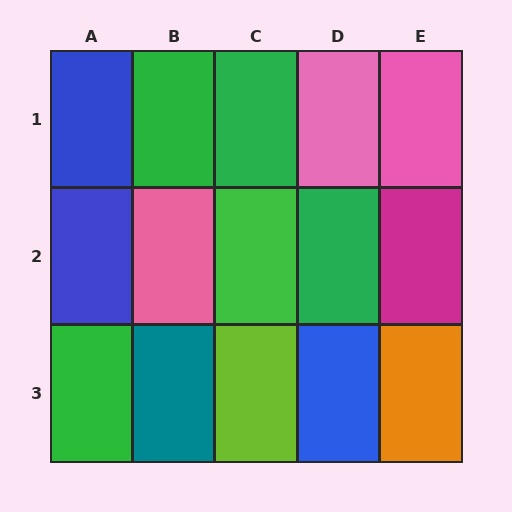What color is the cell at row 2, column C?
Green.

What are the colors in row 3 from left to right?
Green, teal, lime, blue, orange.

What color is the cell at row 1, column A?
Blue.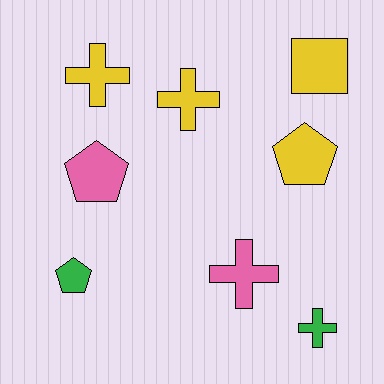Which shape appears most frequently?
Cross, with 4 objects.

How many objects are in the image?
There are 8 objects.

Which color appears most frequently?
Yellow, with 4 objects.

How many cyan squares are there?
There are no cyan squares.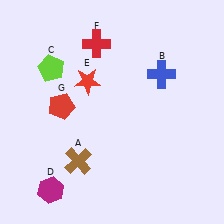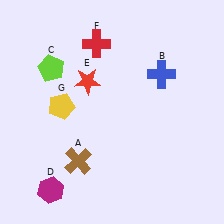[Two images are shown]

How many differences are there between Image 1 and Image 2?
There is 1 difference between the two images.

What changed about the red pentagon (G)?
In Image 1, G is red. In Image 2, it changed to yellow.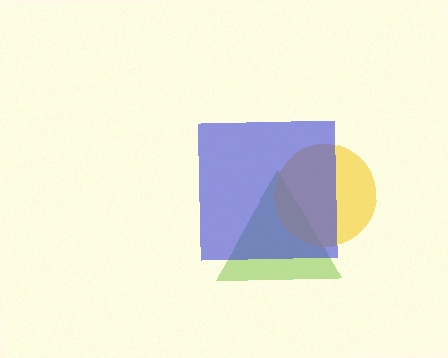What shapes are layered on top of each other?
The layered shapes are: a lime triangle, a yellow circle, a blue square.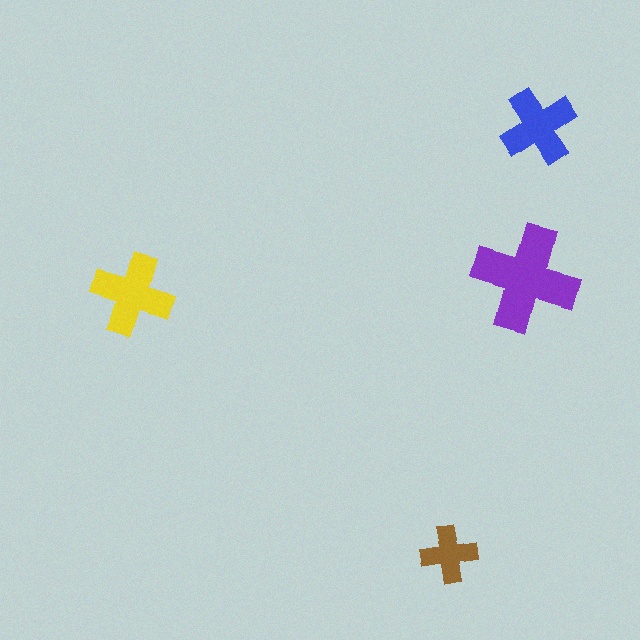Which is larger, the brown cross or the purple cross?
The purple one.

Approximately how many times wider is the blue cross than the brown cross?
About 1.5 times wider.